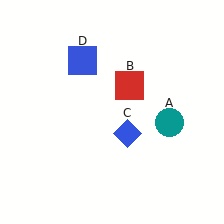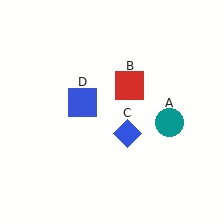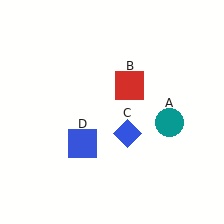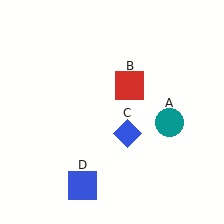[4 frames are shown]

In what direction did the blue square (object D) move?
The blue square (object D) moved down.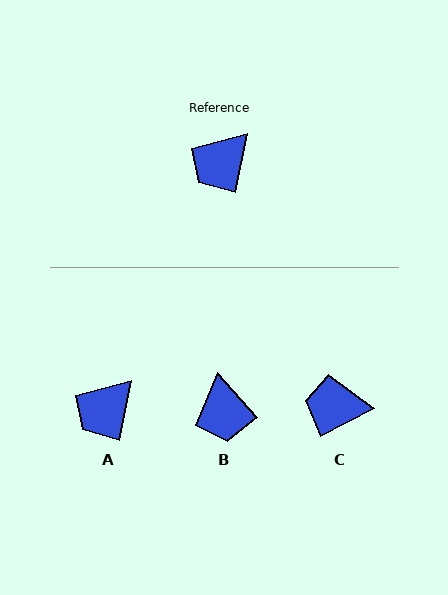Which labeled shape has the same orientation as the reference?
A.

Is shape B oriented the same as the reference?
No, it is off by about 53 degrees.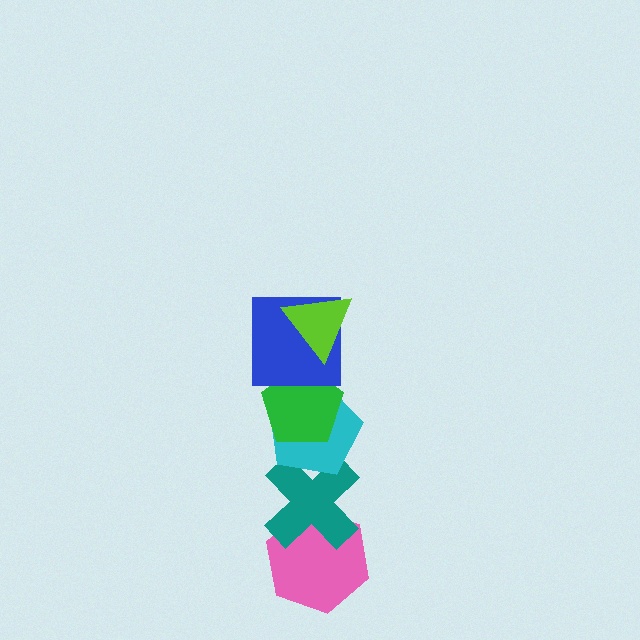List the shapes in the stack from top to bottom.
From top to bottom: the lime triangle, the blue square, the green pentagon, the cyan pentagon, the teal cross, the pink hexagon.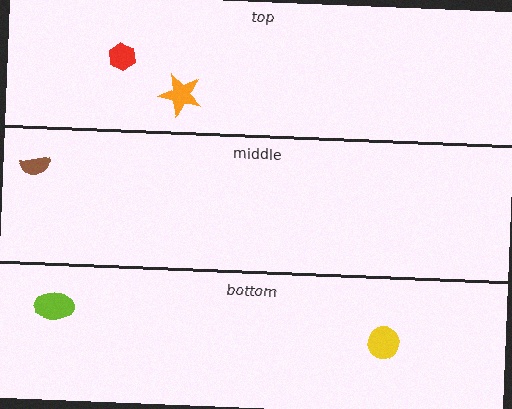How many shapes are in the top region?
2.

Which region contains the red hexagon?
The top region.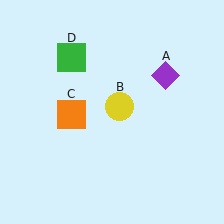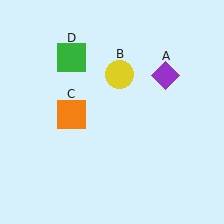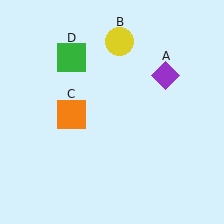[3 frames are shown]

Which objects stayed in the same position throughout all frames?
Purple diamond (object A) and orange square (object C) and green square (object D) remained stationary.